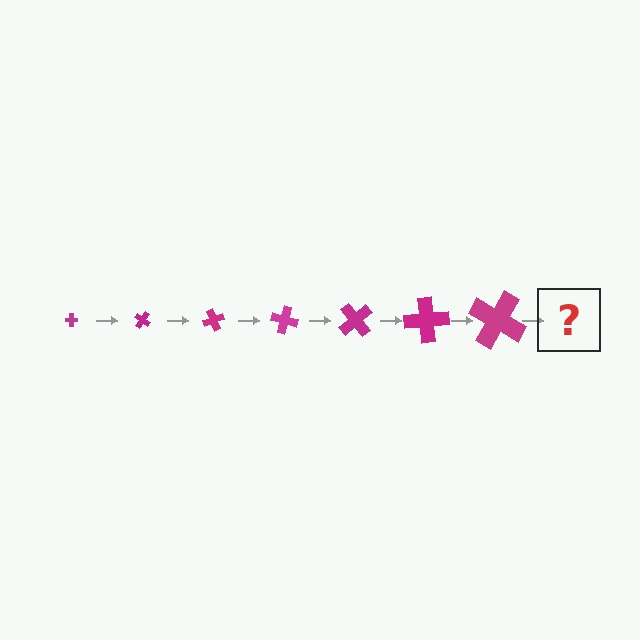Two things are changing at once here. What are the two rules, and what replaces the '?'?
The two rules are that the cross grows larger each step and it rotates 35 degrees each step. The '?' should be a cross, larger than the previous one and rotated 245 degrees from the start.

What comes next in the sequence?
The next element should be a cross, larger than the previous one and rotated 245 degrees from the start.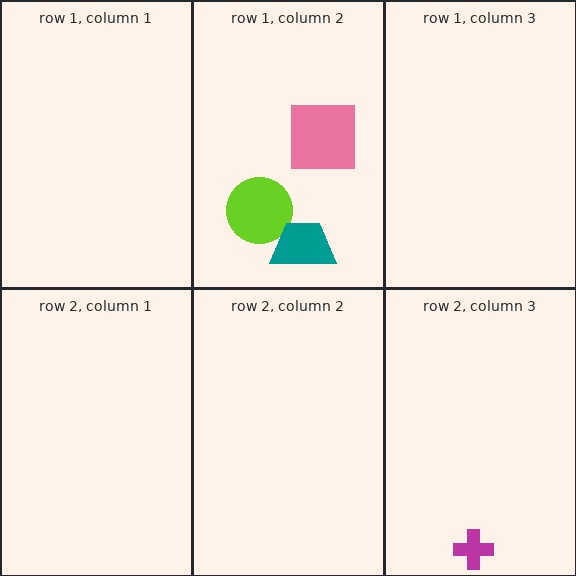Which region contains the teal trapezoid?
The row 1, column 2 region.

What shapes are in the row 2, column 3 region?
The magenta cross.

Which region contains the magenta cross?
The row 2, column 3 region.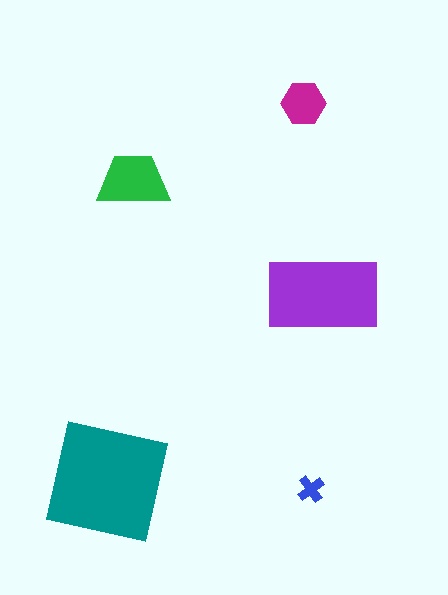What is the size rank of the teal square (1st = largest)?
1st.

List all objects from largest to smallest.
The teal square, the purple rectangle, the green trapezoid, the magenta hexagon, the blue cross.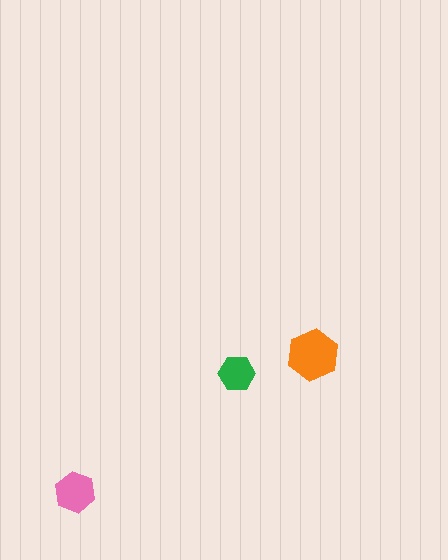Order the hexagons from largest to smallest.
the orange one, the pink one, the green one.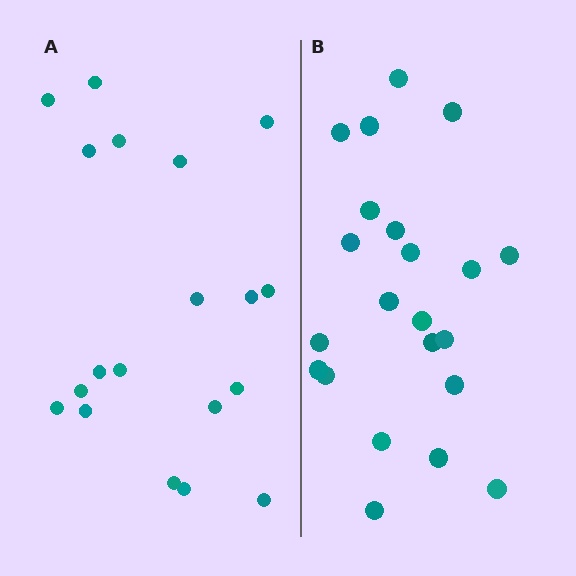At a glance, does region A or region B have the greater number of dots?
Region B (the right region) has more dots.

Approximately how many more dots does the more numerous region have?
Region B has just a few more — roughly 2 or 3 more dots than region A.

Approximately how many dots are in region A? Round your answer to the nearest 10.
About 20 dots. (The exact count is 19, which rounds to 20.)